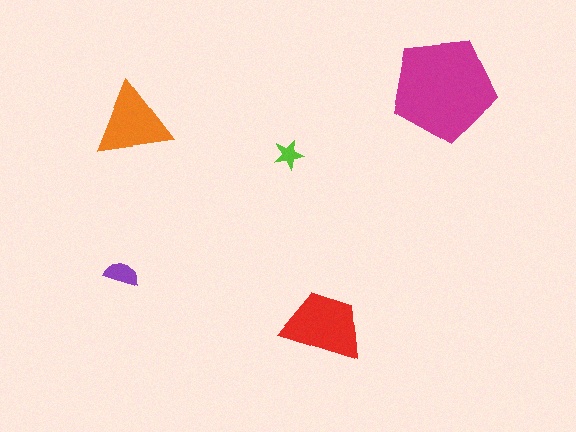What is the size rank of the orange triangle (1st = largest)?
3rd.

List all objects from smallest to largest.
The lime star, the purple semicircle, the orange triangle, the red trapezoid, the magenta pentagon.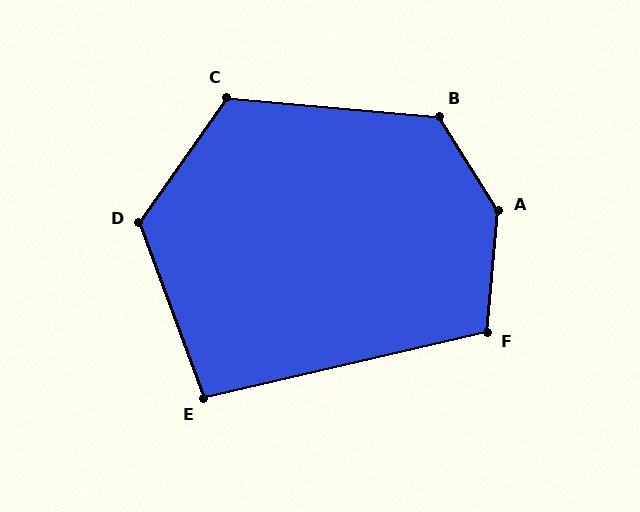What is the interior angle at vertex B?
Approximately 127 degrees (obtuse).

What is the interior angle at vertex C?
Approximately 120 degrees (obtuse).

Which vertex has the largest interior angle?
A, at approximately 143 degrees.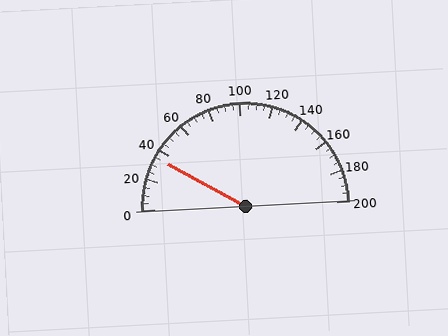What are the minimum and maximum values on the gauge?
The gauge ranges from 0 to 200.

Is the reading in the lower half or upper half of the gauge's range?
The reading is in the lower half of the range (0 to 200).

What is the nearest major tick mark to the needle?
The nearest major tick mark is 40.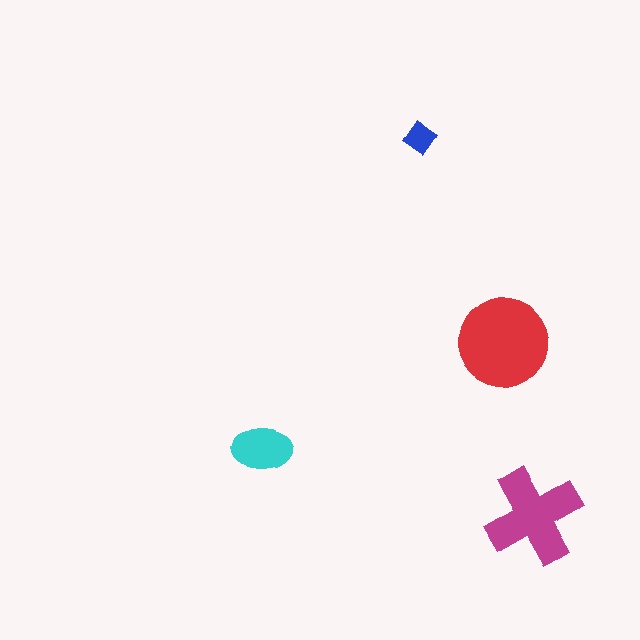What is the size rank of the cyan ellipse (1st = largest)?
3rd.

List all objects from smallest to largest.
The blue diamond, the cyan ellipse, the magenta cross, the red circle.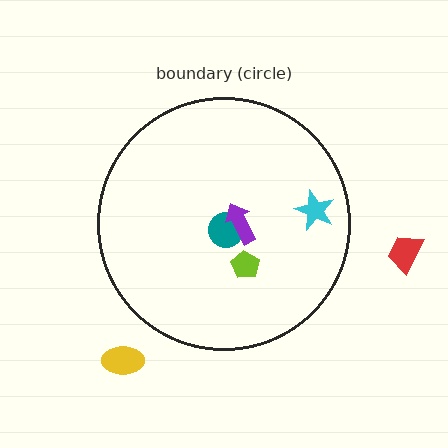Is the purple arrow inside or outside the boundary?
Inside.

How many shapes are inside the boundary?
4 inside, 2 outside.